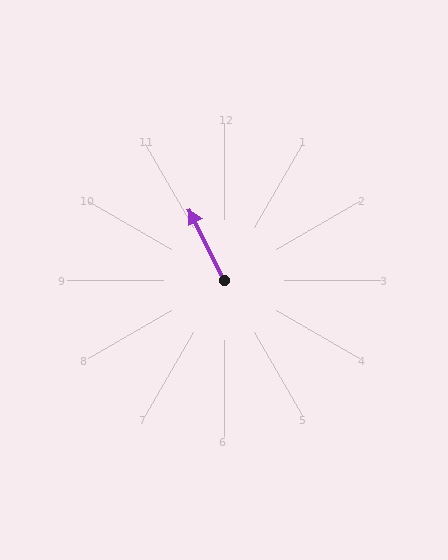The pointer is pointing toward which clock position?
Roughly 11 o'clock.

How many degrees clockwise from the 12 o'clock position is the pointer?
Approximately 334 degrees.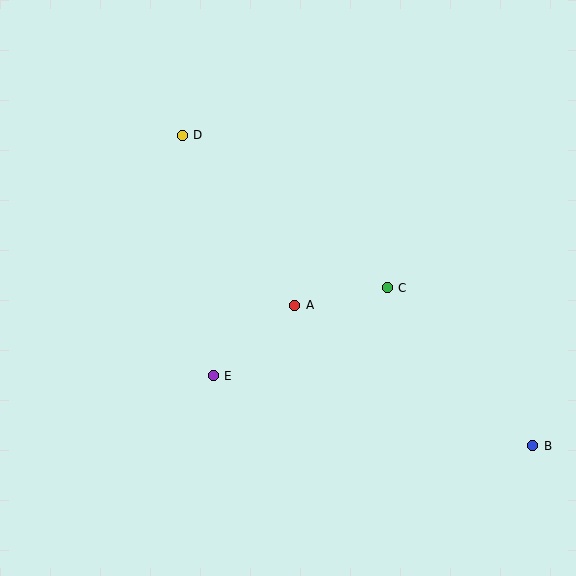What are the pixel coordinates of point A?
Point A is at (295, 305).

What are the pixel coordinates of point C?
Point C is at (387, 288).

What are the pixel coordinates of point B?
Point B is at (533, 446).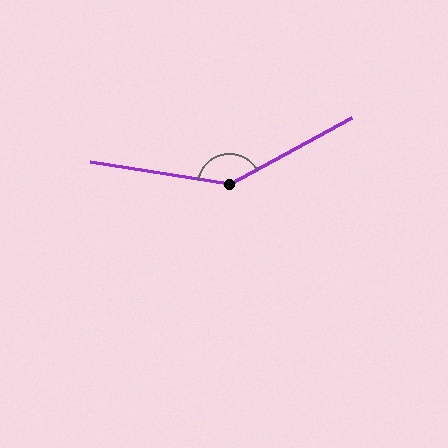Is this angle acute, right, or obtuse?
It is obtuse.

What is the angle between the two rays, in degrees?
Approximately 142 degrees.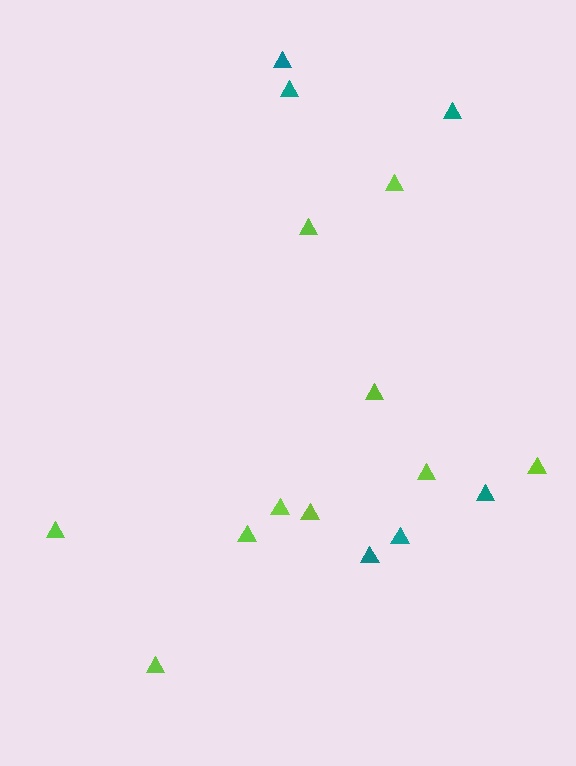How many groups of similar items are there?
There are 2 groups: one group of teal triangles (6) and one group of lime triangles (10).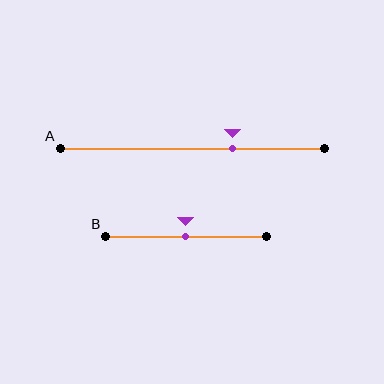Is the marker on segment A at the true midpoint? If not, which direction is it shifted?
No, the marker on segment A is shifted to the right by about 15% of the segment length.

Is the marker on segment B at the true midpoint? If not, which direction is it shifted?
Yes, the marker on segment B is at the true midpoint.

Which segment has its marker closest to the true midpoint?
Segment B has its marker closest to the true midpoint.